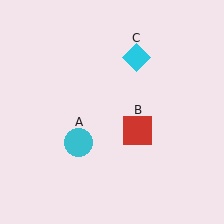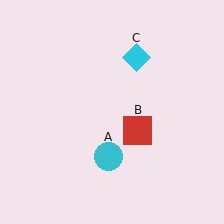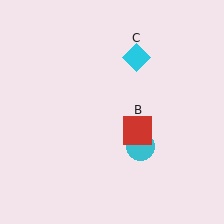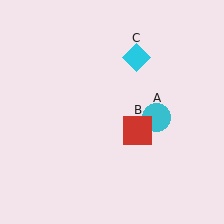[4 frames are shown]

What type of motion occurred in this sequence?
The cyan circle (object A) rotated counterclockwise around the center of the scene.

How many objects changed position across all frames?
1 object changed position: cyan circle (object A).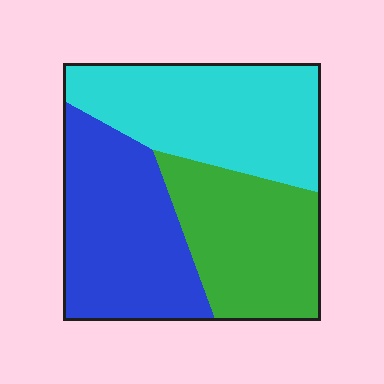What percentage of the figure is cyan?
Cyan takes up between a quarter and a half of the figure.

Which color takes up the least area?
Green, at roughly 30%.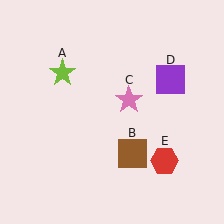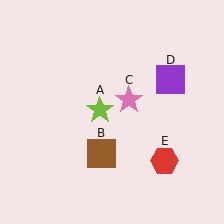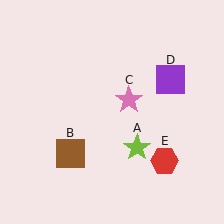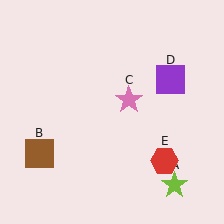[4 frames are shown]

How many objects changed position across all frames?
2 objects changed position: lime star (object A), brown square (object B).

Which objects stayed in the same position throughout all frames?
Pink star (object C) and purple square (object D) and red hexagon (object E) remained stationary.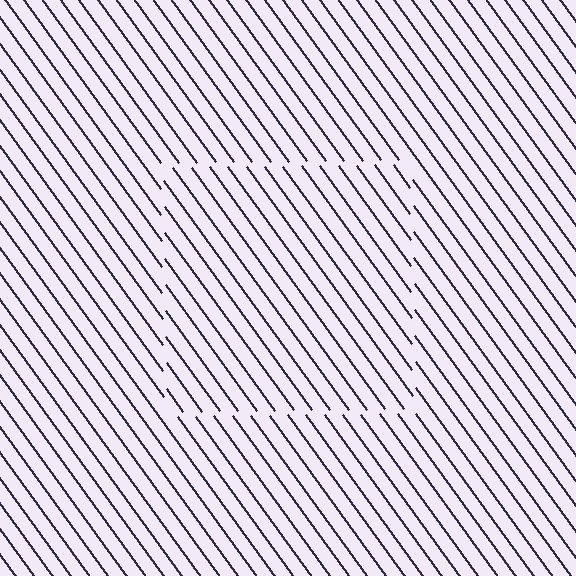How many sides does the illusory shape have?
4 sides — the line-ends trace a square.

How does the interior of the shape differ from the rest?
The interior of the shape contains the same grating, shifted by half a period — the contour is defined by the phase discontinuity where line-ends from the inner and outer gratings abut.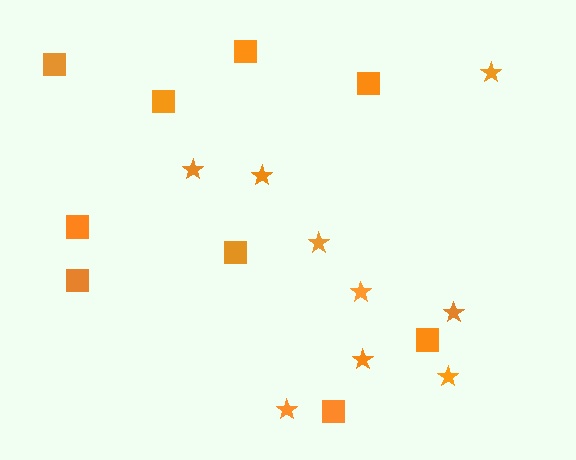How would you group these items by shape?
There are 2 groups: one group of squares (9) and one group of stars (9).